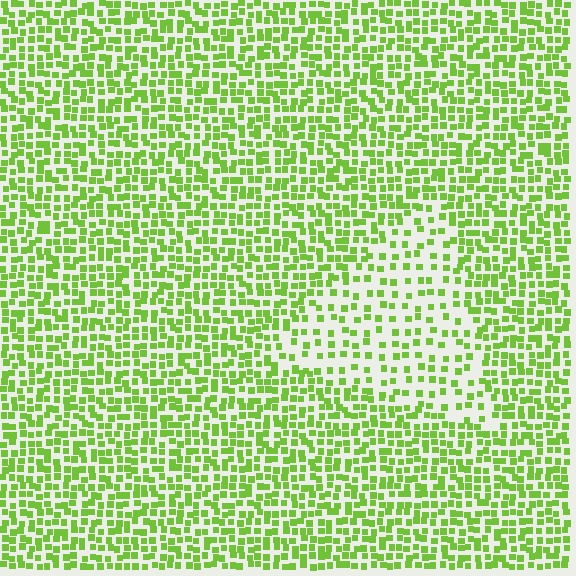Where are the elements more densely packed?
The elements are more densely packed outside the triangle boundary.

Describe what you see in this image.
The image contains small lime elements arranged at two different densities. A triangle-shaped region is visible where the elements are less densely packed than the surrounding area.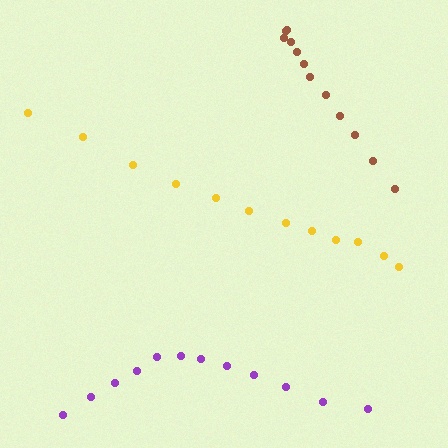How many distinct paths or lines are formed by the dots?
There are 3 distinct paths.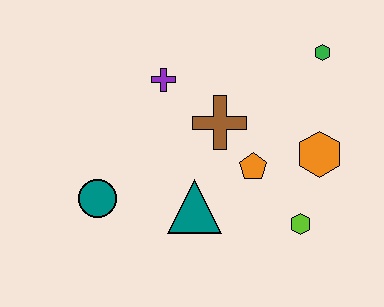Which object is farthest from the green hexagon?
The teal circle is farthest from the green hexagon.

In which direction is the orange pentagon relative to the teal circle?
The orange pentagon is to the right of the teal circle.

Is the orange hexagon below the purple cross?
Yes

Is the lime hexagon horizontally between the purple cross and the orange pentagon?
No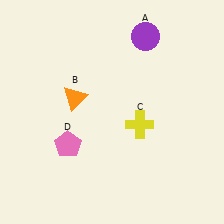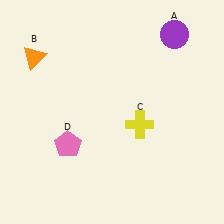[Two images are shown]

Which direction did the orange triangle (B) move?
The orange triangle (B) moved left.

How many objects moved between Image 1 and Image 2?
2 objects moved between the two images.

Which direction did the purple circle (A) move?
The purple circle (A) moved right.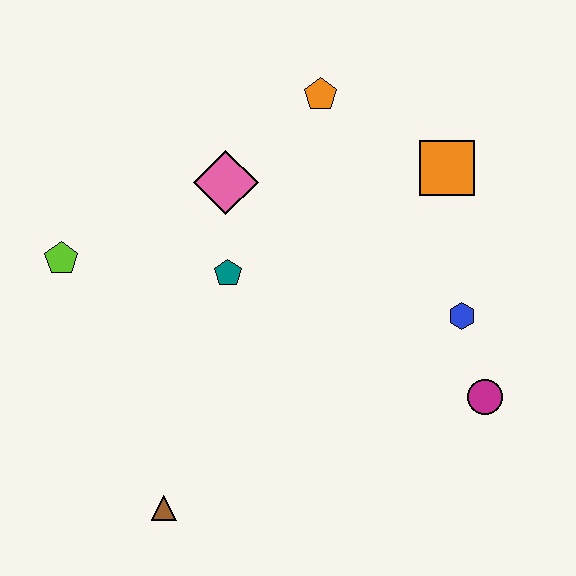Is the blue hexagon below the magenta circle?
No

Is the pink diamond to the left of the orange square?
Yes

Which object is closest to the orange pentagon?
The pink diamond is closest to the orange pentagon.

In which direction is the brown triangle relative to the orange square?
The brown triangle is below the orange square.